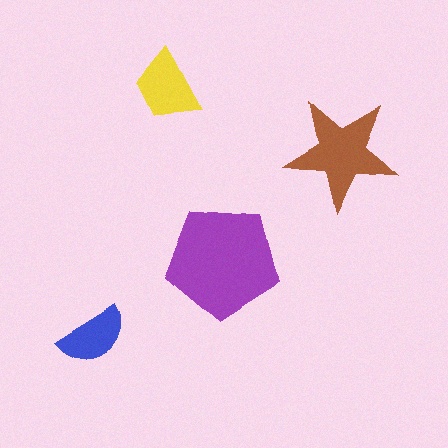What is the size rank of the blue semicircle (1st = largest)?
4th.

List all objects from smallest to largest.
The blue semicircle, the yellow trapezoid, the brown star, the purple pentagon.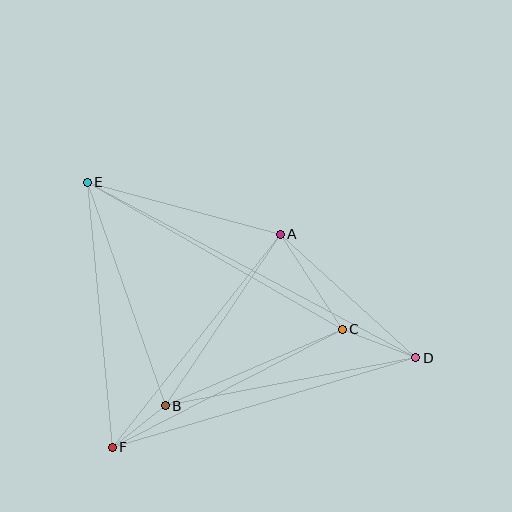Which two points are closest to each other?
Points B and F are closest to each other.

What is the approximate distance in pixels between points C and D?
The distance between C and D is approximately 79 pixels.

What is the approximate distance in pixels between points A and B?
The distance between A and B is approximately 207 pixels.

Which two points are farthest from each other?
Points D and E are farthest from each other.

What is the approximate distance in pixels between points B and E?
The distance between B and E is approximately 236 pixels.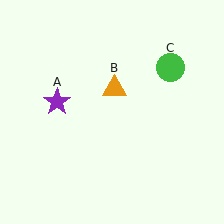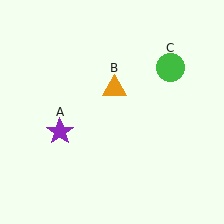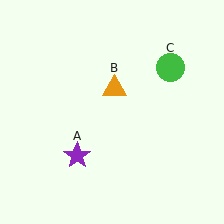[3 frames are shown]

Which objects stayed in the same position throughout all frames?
Orange triangle (object B) and green circle (object C) remained stationary.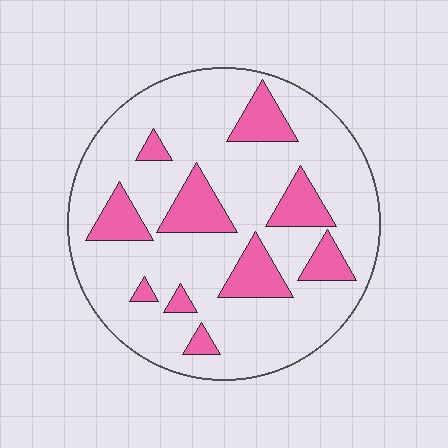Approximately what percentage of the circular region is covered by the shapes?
Approximately 20%.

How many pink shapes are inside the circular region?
10.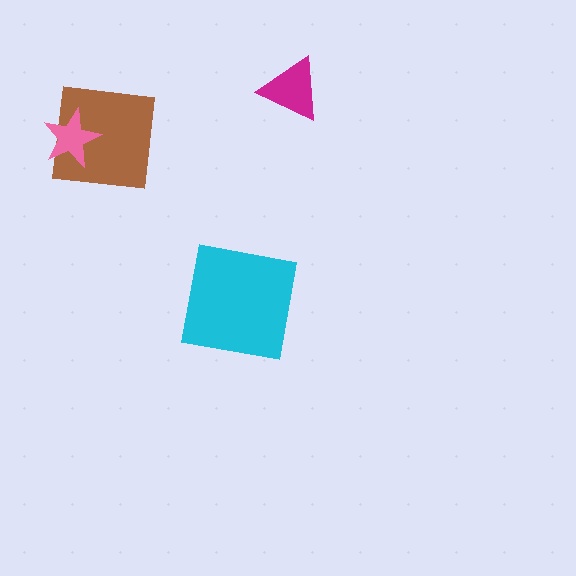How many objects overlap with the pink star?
1 object overlaps with the pink star.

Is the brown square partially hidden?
Yes, it is partially covered by another shape.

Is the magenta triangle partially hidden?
No, no other shape covers it.